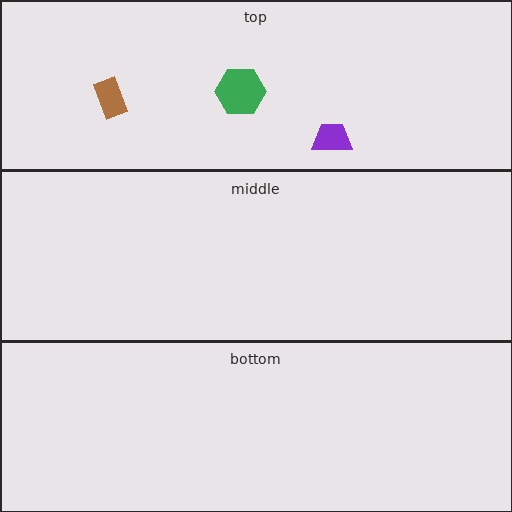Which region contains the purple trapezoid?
The top region.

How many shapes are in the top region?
3.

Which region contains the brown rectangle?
The top region.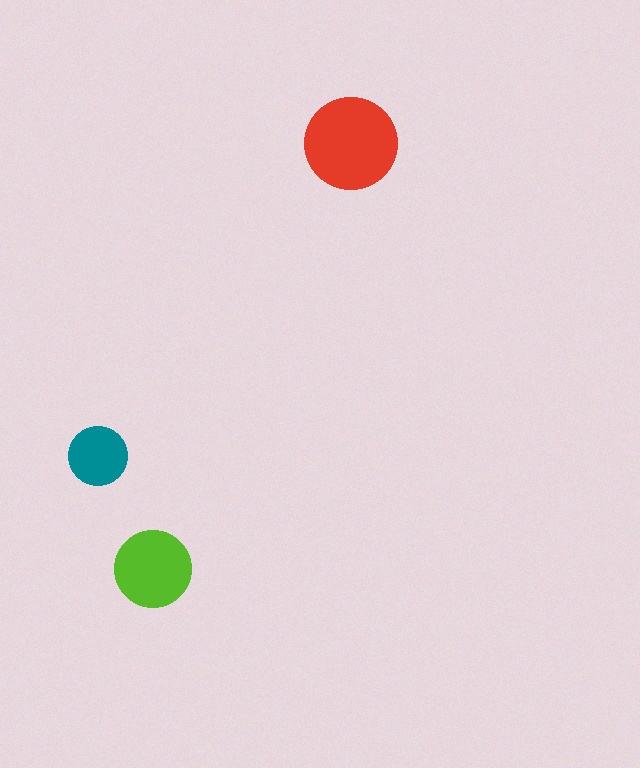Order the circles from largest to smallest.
the red one, the lime one, the teal one.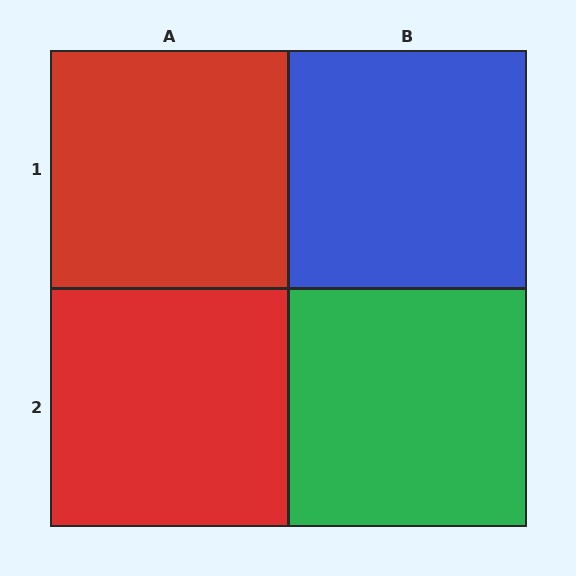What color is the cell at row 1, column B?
Blue.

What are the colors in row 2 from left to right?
Red, green.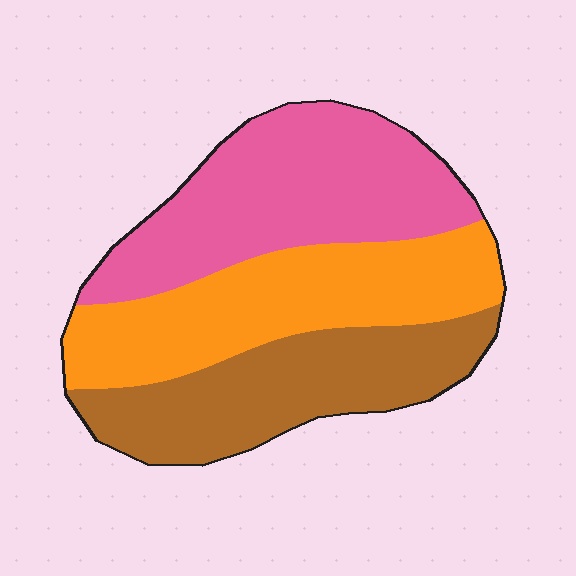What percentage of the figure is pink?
Pink takes up between a third and a half of the figure.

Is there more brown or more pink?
Pink.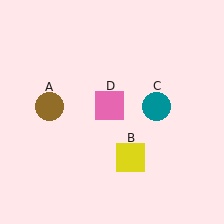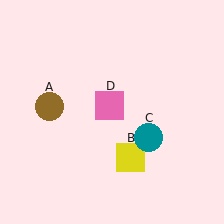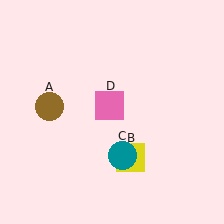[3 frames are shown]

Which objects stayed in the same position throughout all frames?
Brown circle (object A) and yellow square (object B) and pink square (object D) remained stationary.